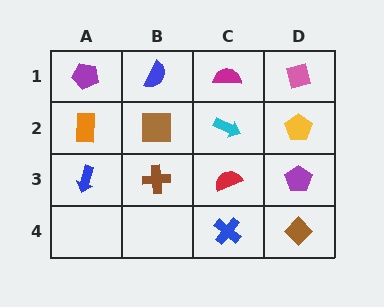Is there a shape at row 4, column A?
No, that cell is empty.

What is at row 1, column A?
A purple pentagon.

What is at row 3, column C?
A red semicircle.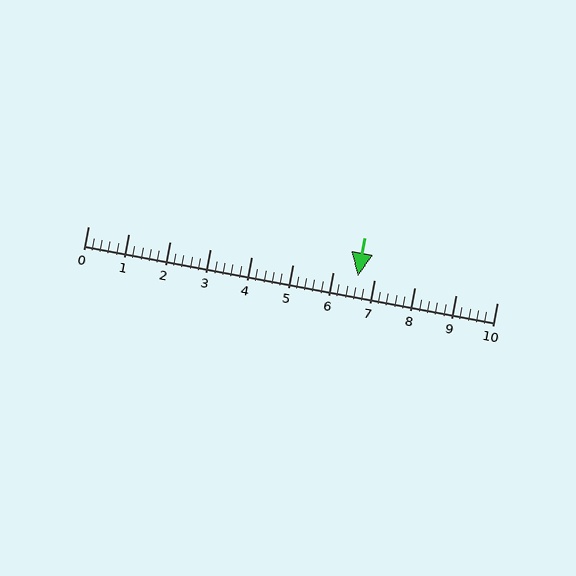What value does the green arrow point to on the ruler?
The green arrow points to approximately 6.6.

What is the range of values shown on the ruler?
The ruler shows values from 0 to 10.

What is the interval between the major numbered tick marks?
The major tick marks are spaced 1 units apart.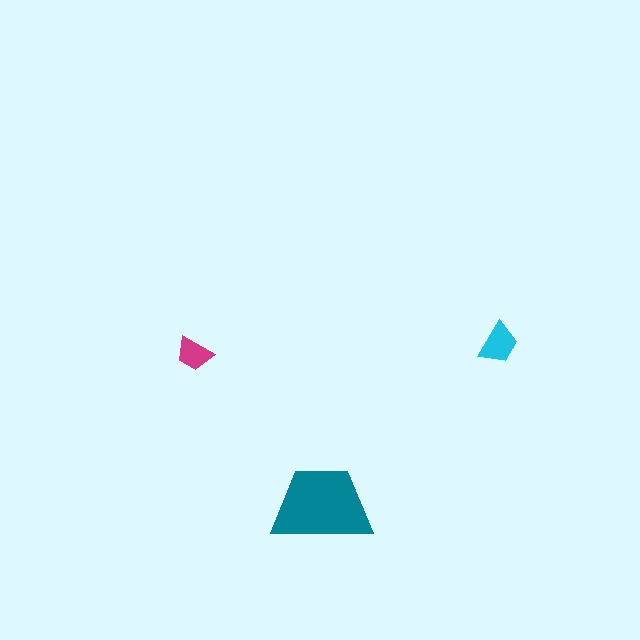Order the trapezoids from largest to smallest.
the teal one, the cyan one, the magenta one.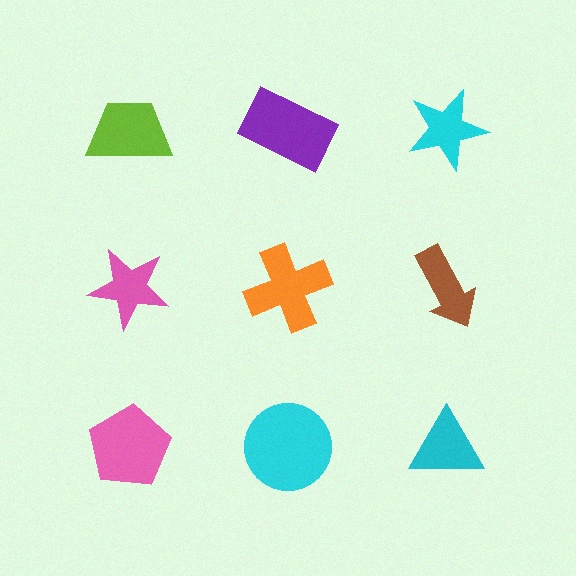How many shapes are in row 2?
3 shapes.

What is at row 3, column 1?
A pink pentagon.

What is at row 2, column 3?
A brown arrow.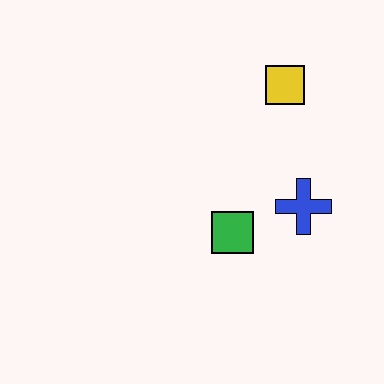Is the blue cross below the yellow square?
Yes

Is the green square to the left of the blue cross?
Yes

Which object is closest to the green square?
The blue cross is closest to the green square.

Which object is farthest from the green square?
The yellow square is farthest from the green square.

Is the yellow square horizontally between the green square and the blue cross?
Yes